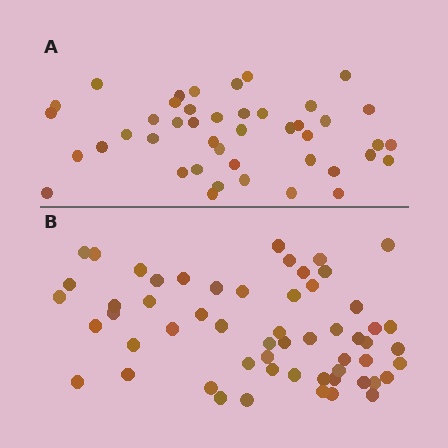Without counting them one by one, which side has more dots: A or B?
Region B (the bottom region) has more dots.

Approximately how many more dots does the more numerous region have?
Region B has approximately 15 more dots than region A.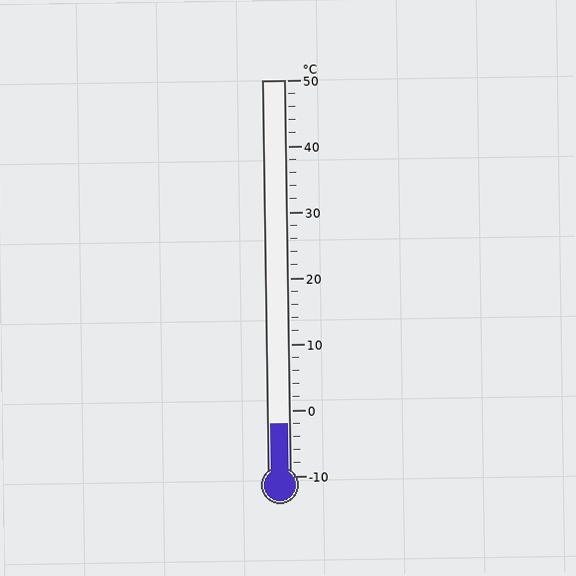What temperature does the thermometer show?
The thermometer shows approximately -2°C.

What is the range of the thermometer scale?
The thermometer scale ranges from -10°C to 50°C.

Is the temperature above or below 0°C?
The temperature is below 0°C.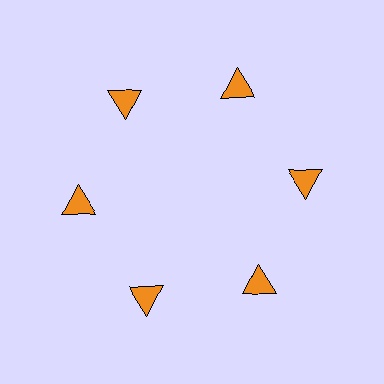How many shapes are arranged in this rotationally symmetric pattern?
There are 6 shapes, arranged in 6 groups of 1.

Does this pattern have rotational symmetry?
Yes, this pattern has 6-fold rotational symmetry. It looks the same after rotating 60 degrees around the center.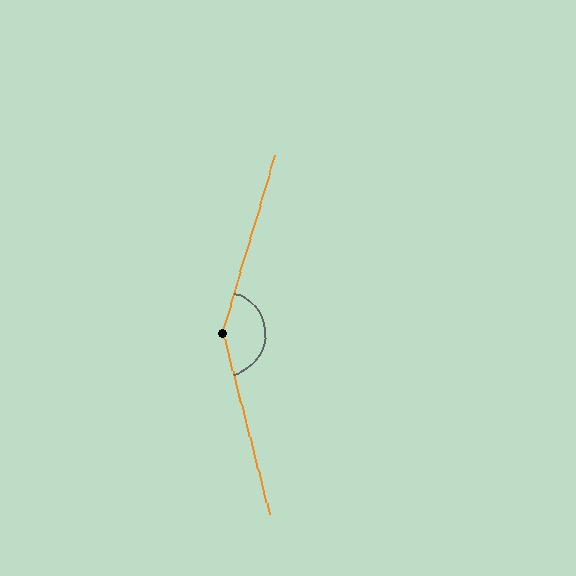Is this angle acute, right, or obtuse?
It is obtuse.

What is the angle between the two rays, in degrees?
Approximately 149 degrees.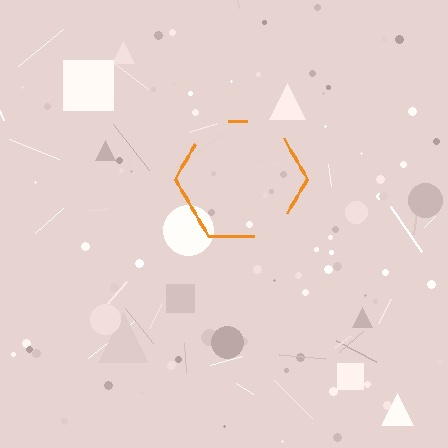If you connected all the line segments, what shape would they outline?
They would outline a hexagon.